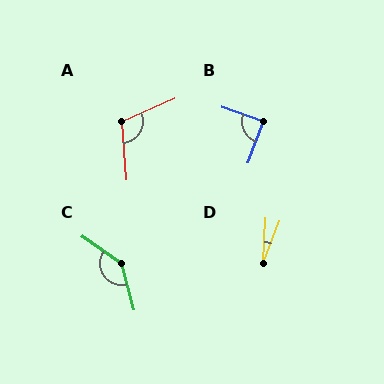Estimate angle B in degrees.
Approximately 89 degrees.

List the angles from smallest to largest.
D (17°), B (89°), A (109°), C (139°).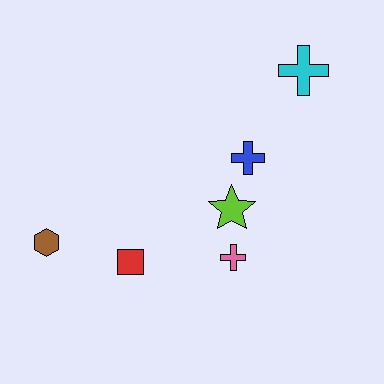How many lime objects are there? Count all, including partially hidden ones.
There is 1 lime object.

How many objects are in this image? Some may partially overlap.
There are 6 objects.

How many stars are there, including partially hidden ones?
There is 1 star.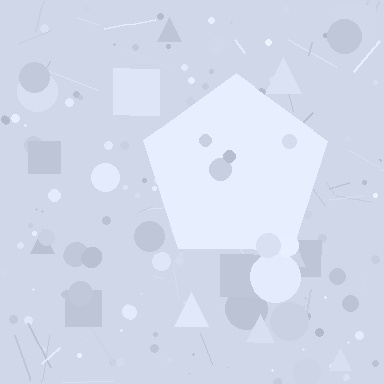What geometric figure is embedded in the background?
A pentagon is embedded in the background.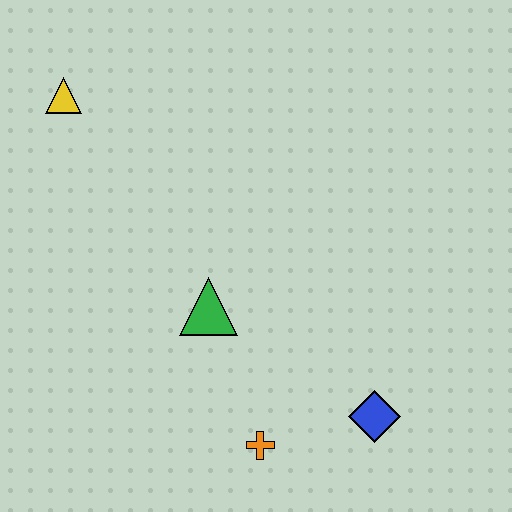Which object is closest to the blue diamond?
The orange cross is closest to the blue diamond.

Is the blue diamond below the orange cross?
No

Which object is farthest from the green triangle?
The yellow triangle is farthest from the green triangle.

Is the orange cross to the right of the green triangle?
Yes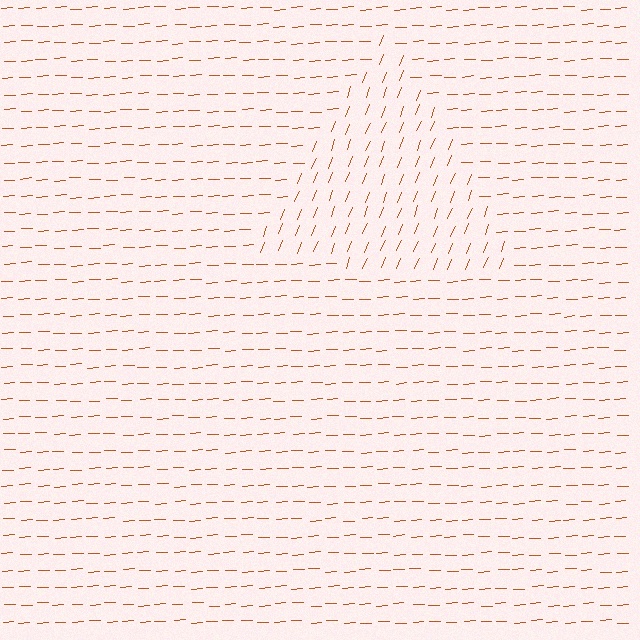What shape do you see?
I see a triangle.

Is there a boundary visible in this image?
Yes, there is a texture boundary formed by a change in line orientation.